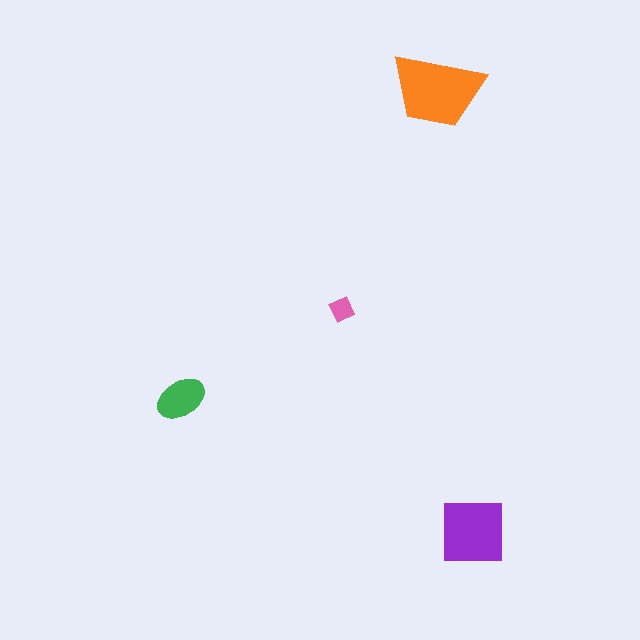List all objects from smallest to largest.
The pink diamond, the green ellipse, the purple square, the orange trapezoid.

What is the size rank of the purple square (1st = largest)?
2nd.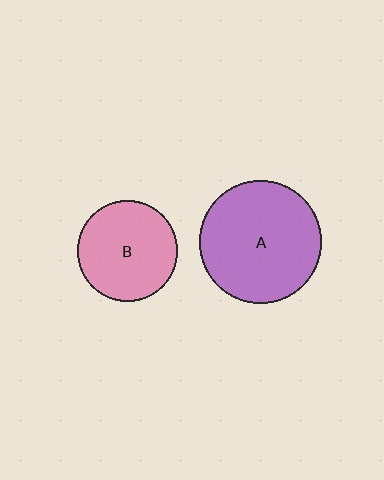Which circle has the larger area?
Circle A (purple).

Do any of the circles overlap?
No, none of the circles overlap.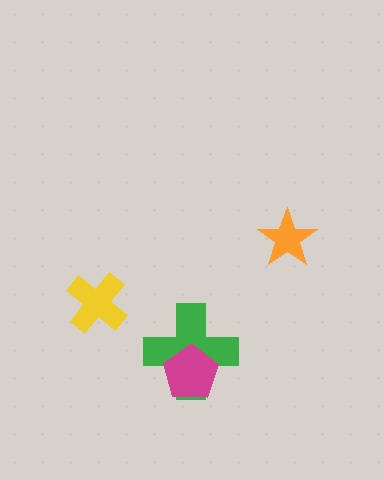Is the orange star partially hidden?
No, no other shape covers it.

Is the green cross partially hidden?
Yes, it is partially covered by another shape.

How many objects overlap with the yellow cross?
0 objects overlap with the yellow cross.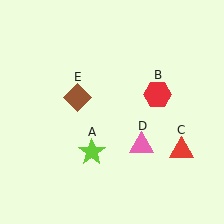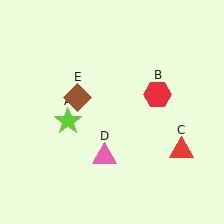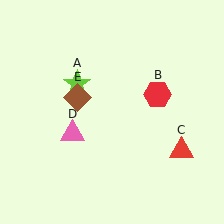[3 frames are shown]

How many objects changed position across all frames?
2 objects changed position: lime star (object A), pink triangle (object D).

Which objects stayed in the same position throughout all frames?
Red hexagon (object B) and red triangle (object C) and brown diamond (object E) remained stationary.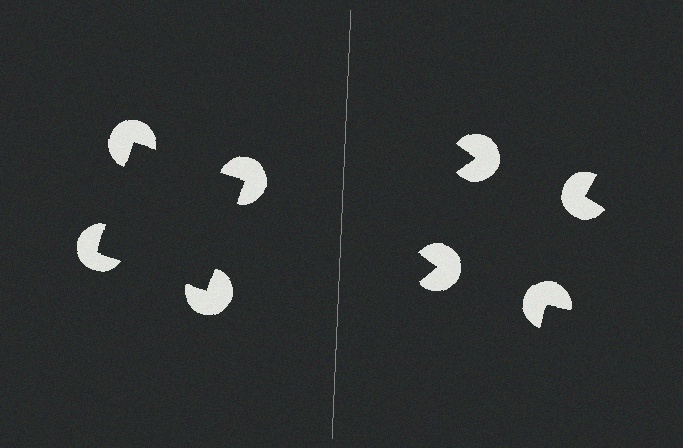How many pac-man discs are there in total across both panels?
8 — 4 on each side.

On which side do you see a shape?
An illusory square appears on the left side. On the right side the wedge cuts are rotated, so no coherent shape forms.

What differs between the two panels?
The pac-man discs are positioned identically on both sides; only the wedge orientations differ. On the left they align to a square; on the right they are misaligned.